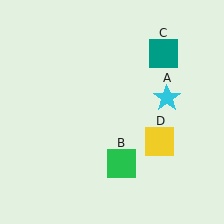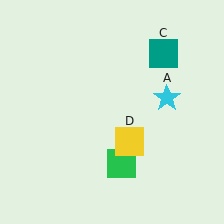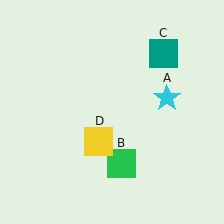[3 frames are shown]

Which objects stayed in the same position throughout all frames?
Cyan star (object A) and green square (object B) and teal square (object C) remained stationary.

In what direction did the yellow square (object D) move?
The yellow square (object D) moved left.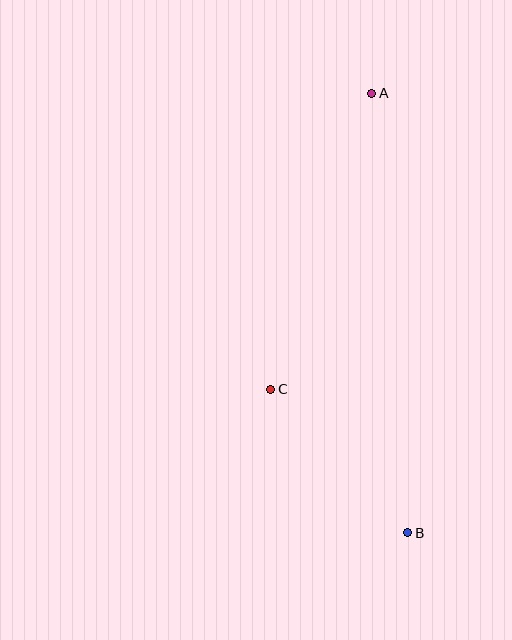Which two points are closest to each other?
Points B and C are closest to each other.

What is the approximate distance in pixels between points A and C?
The distance between A and C is approximately 313 pixels.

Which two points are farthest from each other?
Points A and B are farthest from each other.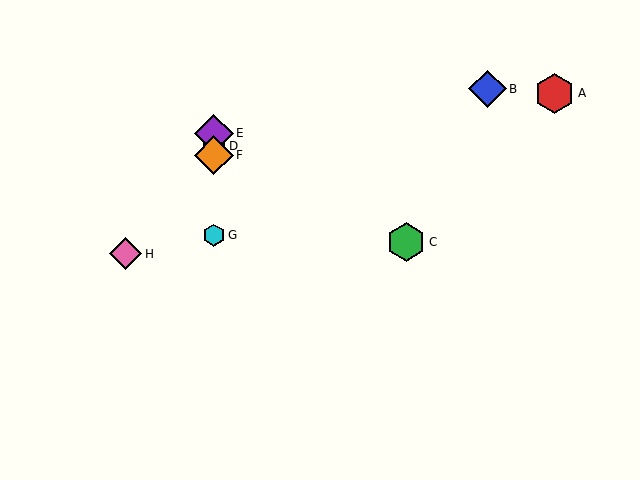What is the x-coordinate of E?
Object E is at x≈214.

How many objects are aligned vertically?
4 objects (D, E, F, G) are aligned vertically.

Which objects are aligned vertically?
Objects D, E, F, G are aligned vertically.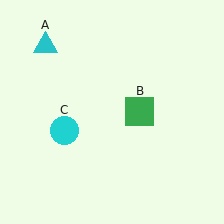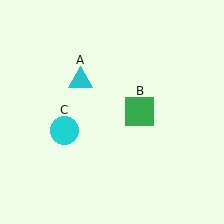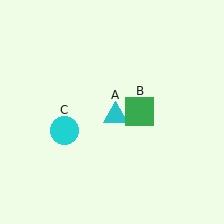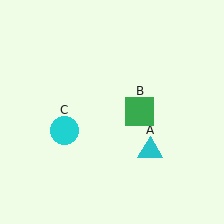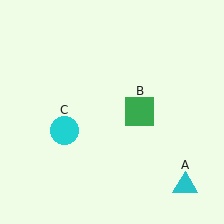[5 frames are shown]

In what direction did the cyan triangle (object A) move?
The cyan triangle (object A) moved down and to the right.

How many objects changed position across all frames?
1 object changed position: cyan triangle (object A).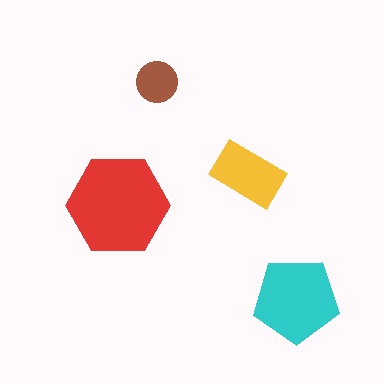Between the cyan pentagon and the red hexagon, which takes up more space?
The red hexagon.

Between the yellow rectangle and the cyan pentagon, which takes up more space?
The cyan pentagon.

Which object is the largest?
The red hexagon.